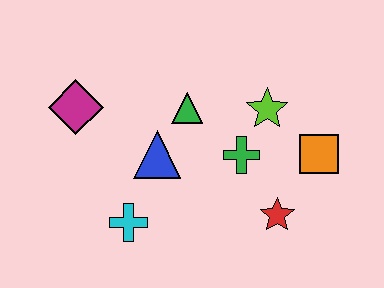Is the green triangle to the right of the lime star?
No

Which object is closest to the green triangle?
The blue triangle is closest to the green triangle.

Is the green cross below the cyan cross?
No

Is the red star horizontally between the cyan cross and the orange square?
Yes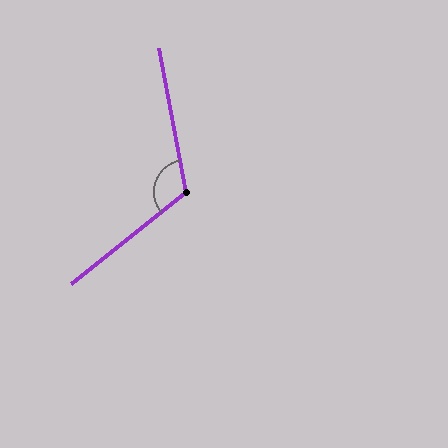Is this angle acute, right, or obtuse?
It is obtuse.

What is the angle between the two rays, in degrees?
Approximately 118 degrees.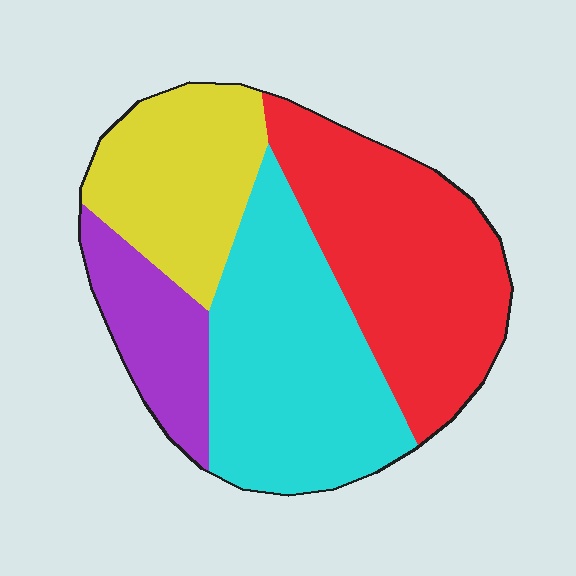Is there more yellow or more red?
Red.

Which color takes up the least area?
Purple, at roughly 15%.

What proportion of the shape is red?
Red covers 33% of the shape.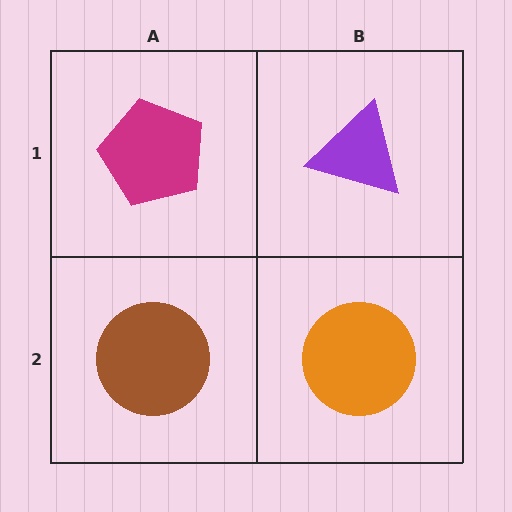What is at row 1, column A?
A magenta pentagon.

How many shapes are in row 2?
2 shapes.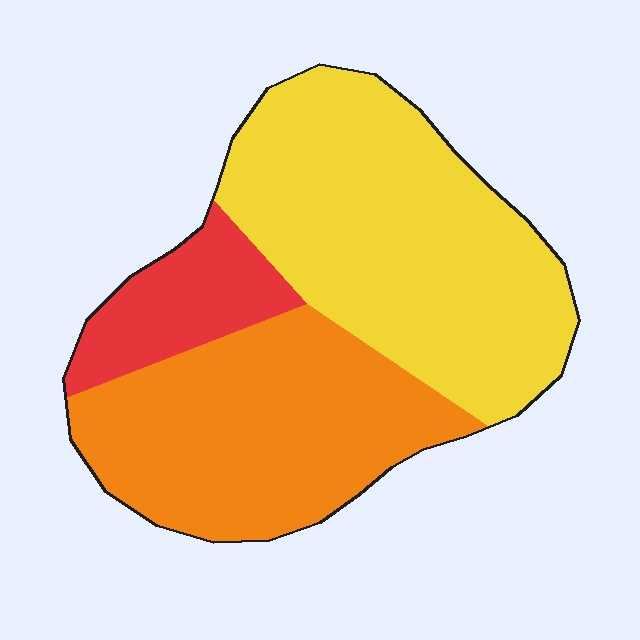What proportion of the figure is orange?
Orange covers roughly 40% of the figure.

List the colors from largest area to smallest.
From largest to smallest: yellow, orange, red.